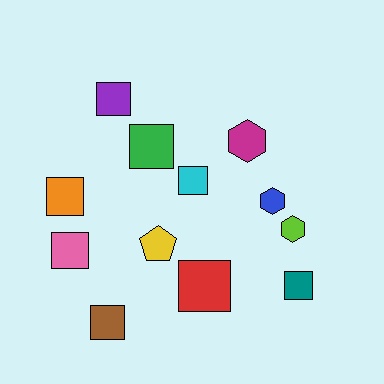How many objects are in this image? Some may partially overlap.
There are 12 objects.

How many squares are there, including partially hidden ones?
There are 8 squares.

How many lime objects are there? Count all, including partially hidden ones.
There is 1 lime object.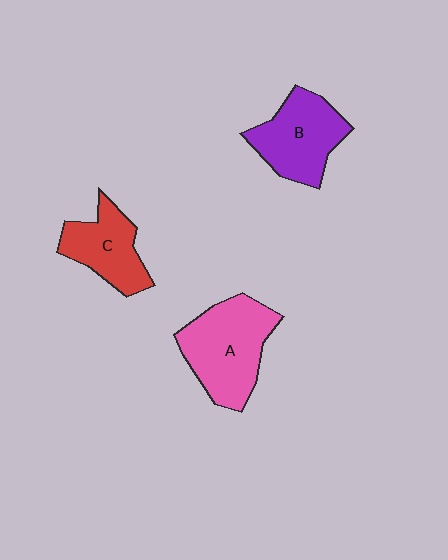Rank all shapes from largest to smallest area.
From largest to smallest: A (pink), B (purple), C (red).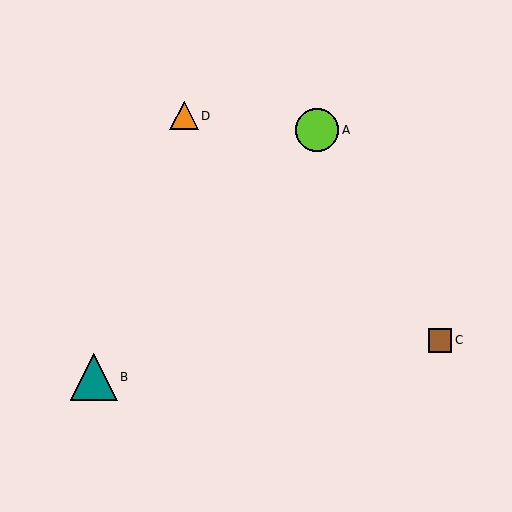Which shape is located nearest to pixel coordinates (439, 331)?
The brown square (labeled C) at (440, 340) is nearest to that location.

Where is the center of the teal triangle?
The center of the teal triangle is at (94, 377).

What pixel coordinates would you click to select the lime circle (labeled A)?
Click at (317, 130) to select the lime circle A.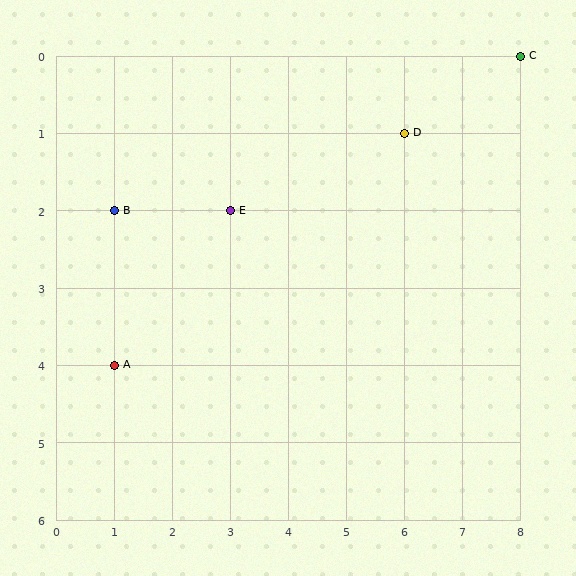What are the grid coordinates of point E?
Point E is at grid coordinates (3, 2).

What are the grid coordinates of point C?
Point C is at grid coordinates (8, 0).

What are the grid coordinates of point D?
Point D is at grid coordinates (6, 1).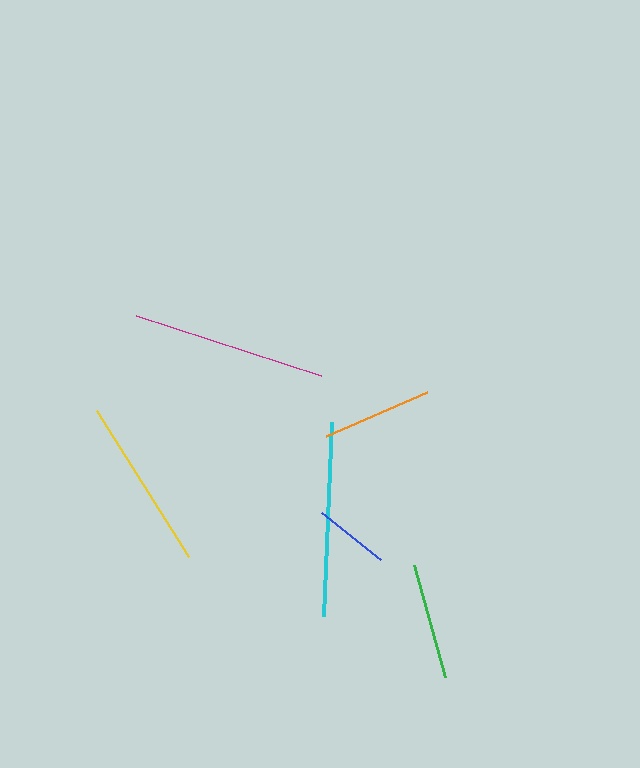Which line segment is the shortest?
The blue line is the shortest at approximately 75 pixels.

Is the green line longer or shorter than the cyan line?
The cyan line is longer than the green line.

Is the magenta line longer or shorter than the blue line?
The magenta line is longer than the blue line.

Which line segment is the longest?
The magenta line is the longest at approximately 195 pixels.